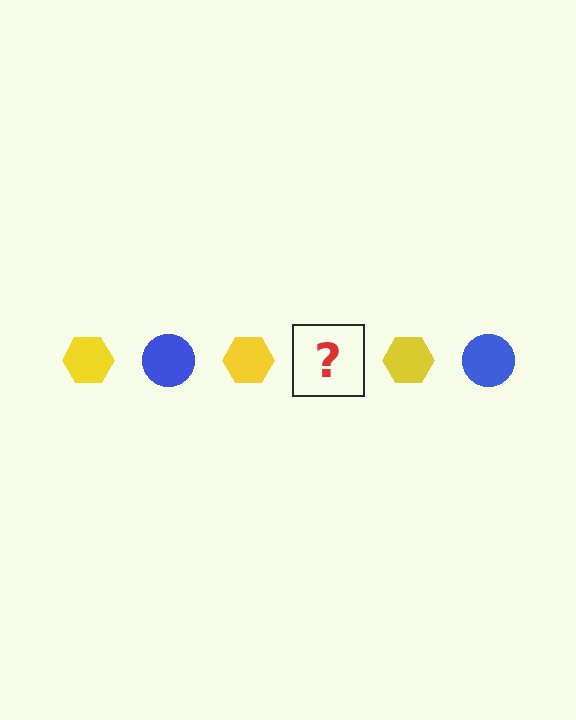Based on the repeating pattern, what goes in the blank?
The blank should be a blue circle.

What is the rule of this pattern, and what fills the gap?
The rule is that the pattern alternates between yellow hexagon and blue circle. The gap should be filled with a blue circle.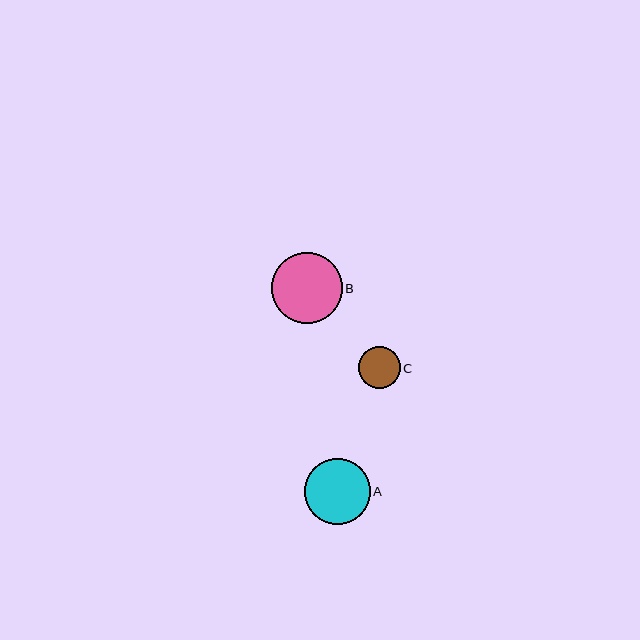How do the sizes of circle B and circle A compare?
Circle B and circle A are approximately the same size.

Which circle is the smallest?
Circle C is the smallest with a size of approximately 42 pixels.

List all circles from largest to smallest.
From largest to smallest: B, A, C.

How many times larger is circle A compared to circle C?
Circle A is approximately 1.6 times the size of circle C.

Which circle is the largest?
Circle B is the largest with a size of approximately 70 pixels.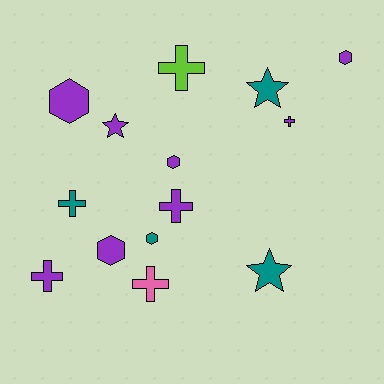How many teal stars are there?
There are 2 teal stars.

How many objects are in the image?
There are 14 objects.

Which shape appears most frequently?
Cross, with 6 objects.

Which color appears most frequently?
Purple, with 8 objects.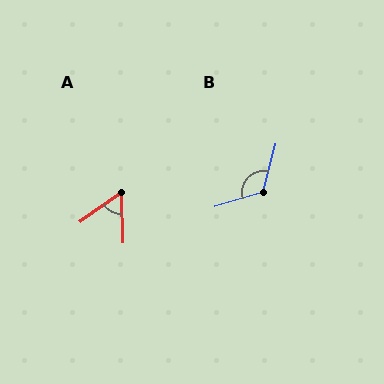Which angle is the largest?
B, at approximately 121 degrees.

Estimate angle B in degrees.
Approximately 121 degrees.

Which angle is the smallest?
A, at approximately 56 degrees.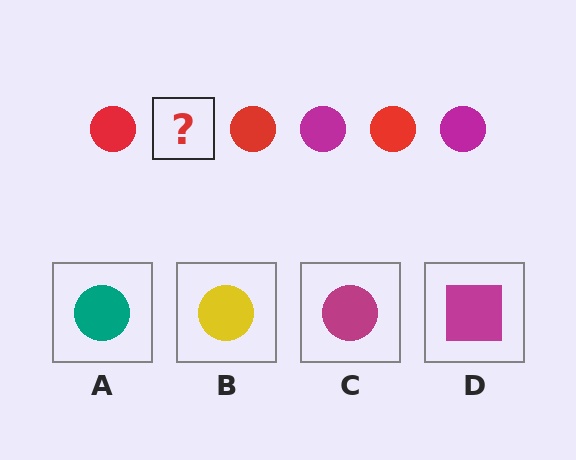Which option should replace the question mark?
Option C.